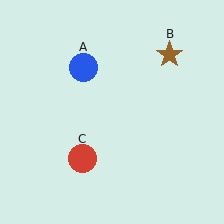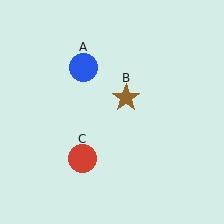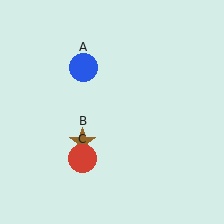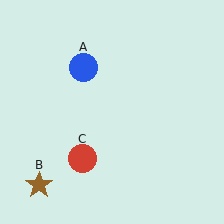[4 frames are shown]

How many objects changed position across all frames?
1 object changed position: brown star (object B).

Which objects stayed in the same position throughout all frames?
Blue circle (object A) and red circle (object C) remained stationary.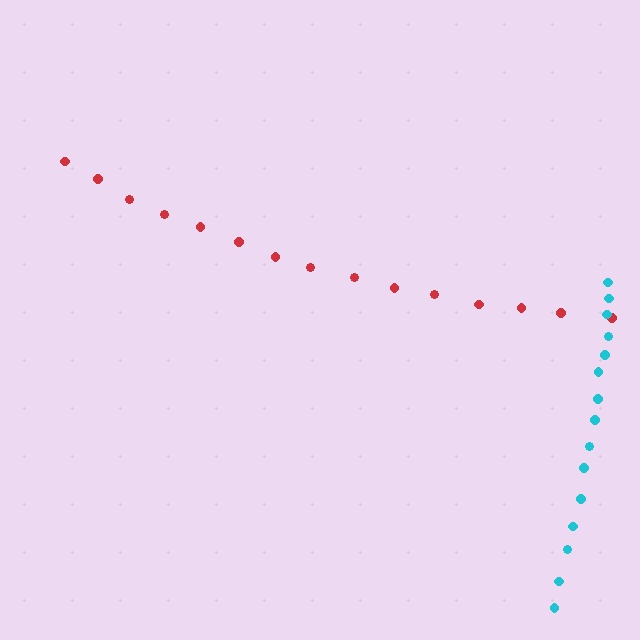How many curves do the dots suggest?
There are 2 distinct paths.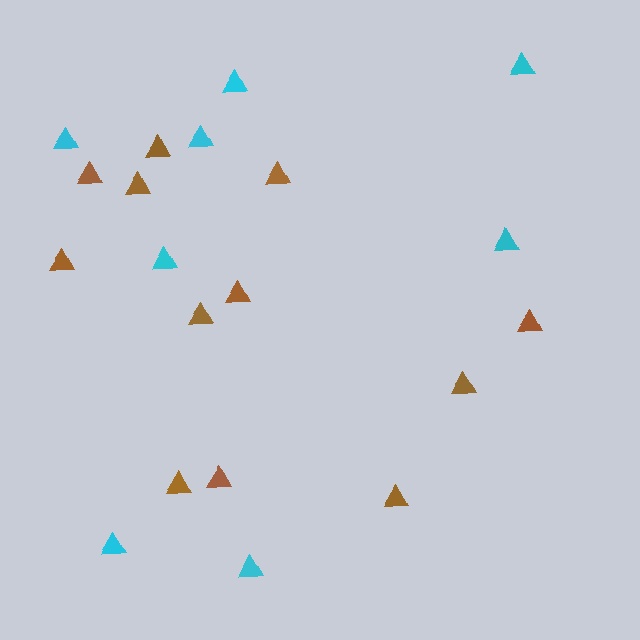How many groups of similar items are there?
There are 2 groups: one group of cyan triangles (8) and one group of brown triangles (12).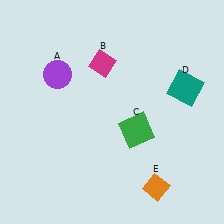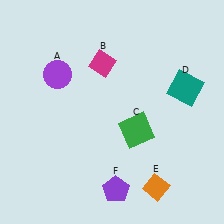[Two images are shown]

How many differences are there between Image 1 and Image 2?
There is 1 difference between the two images.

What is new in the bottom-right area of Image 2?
A purple pentagon (F) was added in the bottom-right area of Image 2.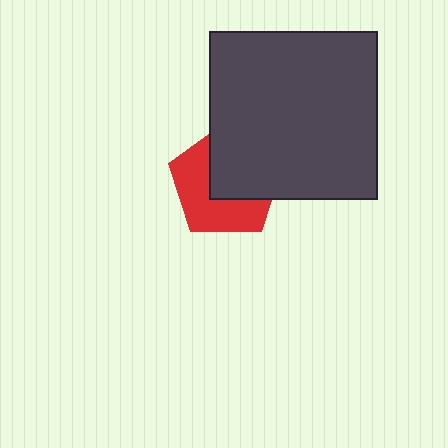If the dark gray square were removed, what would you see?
You would see the complete red pentagon.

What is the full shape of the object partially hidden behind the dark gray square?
The partially hidden object is a red pentagon.